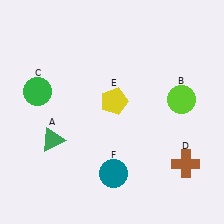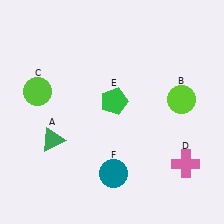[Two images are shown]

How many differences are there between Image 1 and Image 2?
There are 3 differences between the two images.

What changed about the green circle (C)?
In Image 1, C is green. In Image 2, it changed to lime.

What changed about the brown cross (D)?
In Image 1, D is brown. In Image 2, it changed to pink.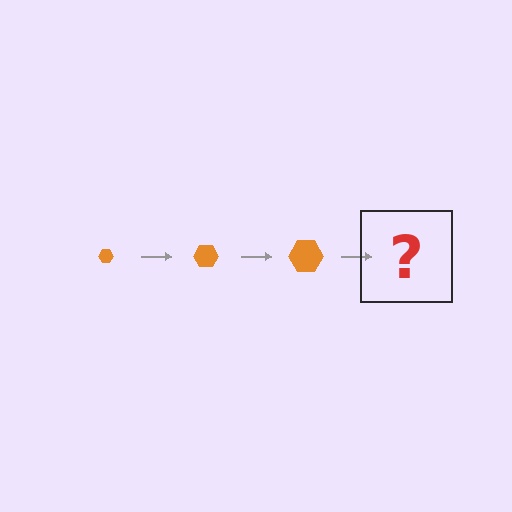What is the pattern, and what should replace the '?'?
The pattern is that the hexagon gets progressively larger each step. The '?' should be an orange hexagon, larger than the previous one.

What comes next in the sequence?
The next element should be an orange hexagon, larger than the previous one.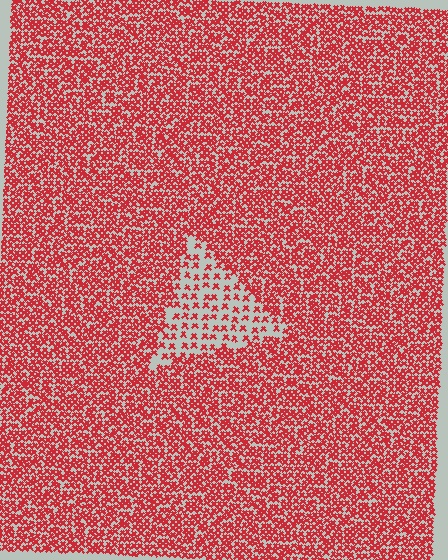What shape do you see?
I see a triangle.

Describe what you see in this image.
The image contains small red elements arranged at two different densities. A triangle-shaped region is visible where the elements are less densely packed than the surrounding area.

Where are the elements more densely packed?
The elements are more densely packed outside the triangle boundary.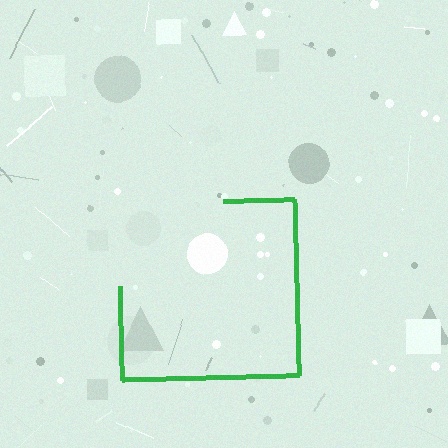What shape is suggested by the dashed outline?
The dashed outline suggests a square.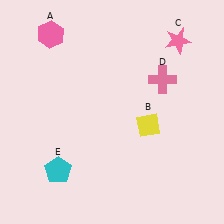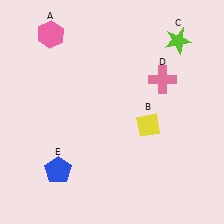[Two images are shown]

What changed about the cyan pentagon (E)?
In Image 1, E is cyan. In Image 2, it changed to blue.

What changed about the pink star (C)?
In Image 1, C is pink. In Image 2, it changed to lime.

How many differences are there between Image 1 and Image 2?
There are 2 differences between the two images.